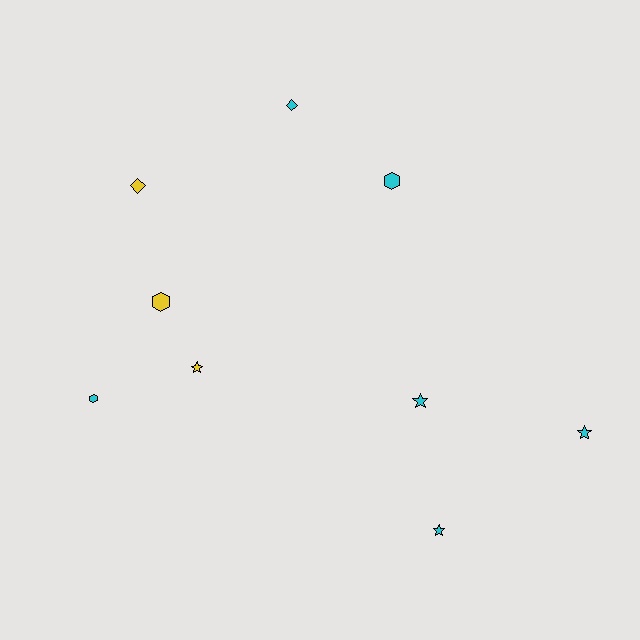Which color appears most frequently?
Cyan, with 6 objects.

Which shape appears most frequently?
Star, with 4 objects.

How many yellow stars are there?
There is 1 yellow star.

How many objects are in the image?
There are 9 objects.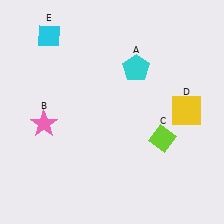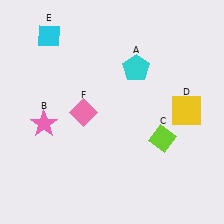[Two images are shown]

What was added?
A pink diamond (F) was added in Image 2.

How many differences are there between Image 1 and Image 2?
There is 1 difference between the two images.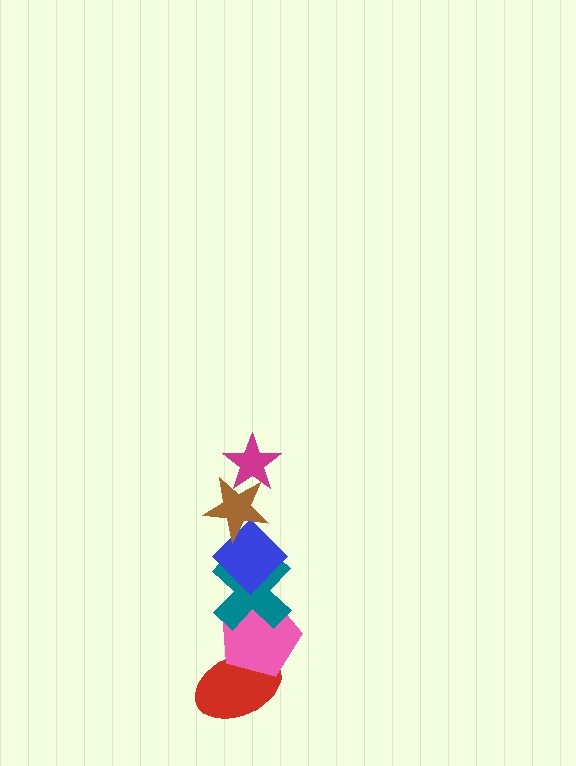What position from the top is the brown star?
The brown star is 2nd from the top.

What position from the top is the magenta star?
The magenta star is 1st from the top.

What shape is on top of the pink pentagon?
The teal cross is on top of the pink pentagon.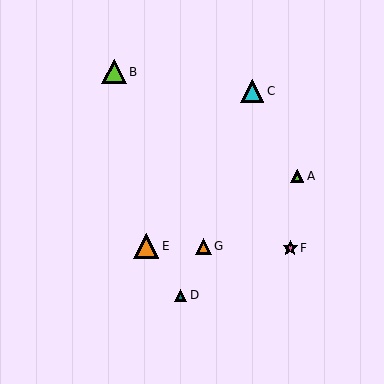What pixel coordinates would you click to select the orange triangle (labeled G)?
Click at (203, 246) to select the orange triangle G.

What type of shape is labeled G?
Shape G is an orange triangle.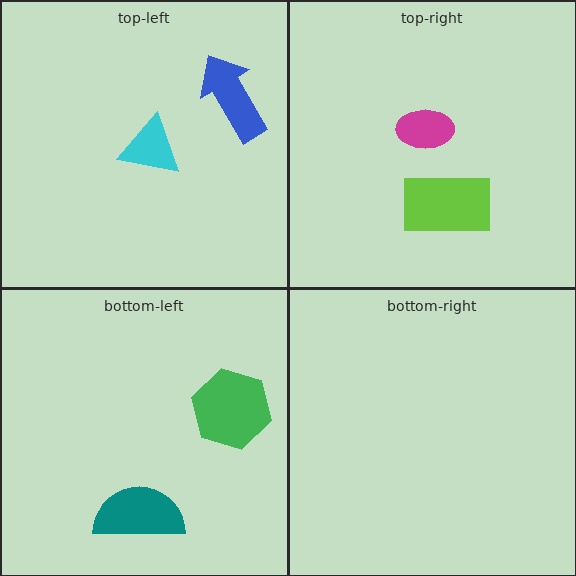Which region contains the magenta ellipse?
The top-right region.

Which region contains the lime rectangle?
The top-right region.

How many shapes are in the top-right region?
2.